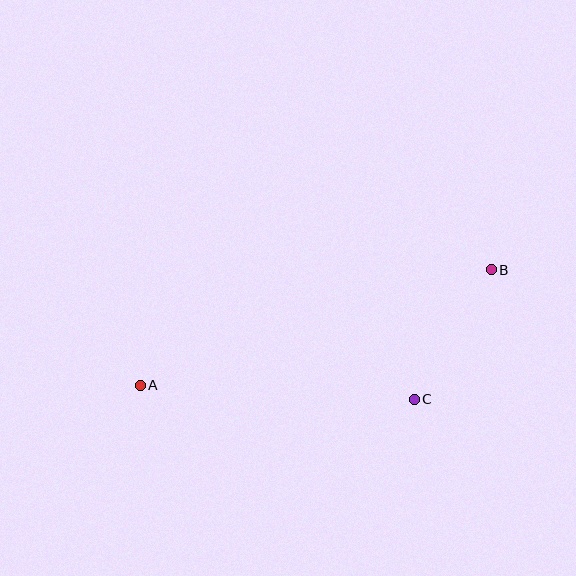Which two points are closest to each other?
Points B and C are closest to each other.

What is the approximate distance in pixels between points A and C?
The distance between A and C is approximately 275 pixels.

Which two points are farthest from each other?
Points A and B are farthest from each other.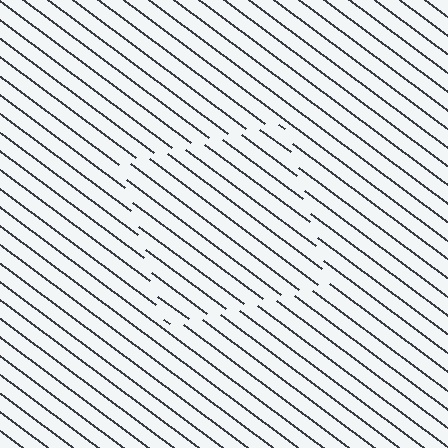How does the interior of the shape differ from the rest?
The interior of the shape contains the same grating, shifted by half a period — the contour is defined by the phase discontinuity where line-ends from the inner and outer gratings abut.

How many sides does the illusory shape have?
4 sides — the line-ends trace a square.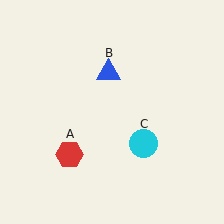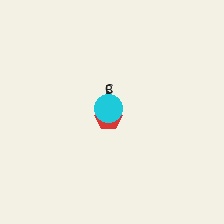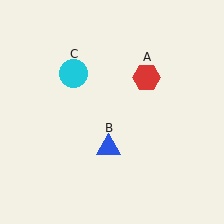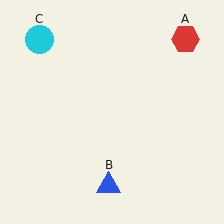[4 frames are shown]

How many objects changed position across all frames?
3 objects changed position: red hexagon (object A), blue triangle (object B), cyan circle (object C).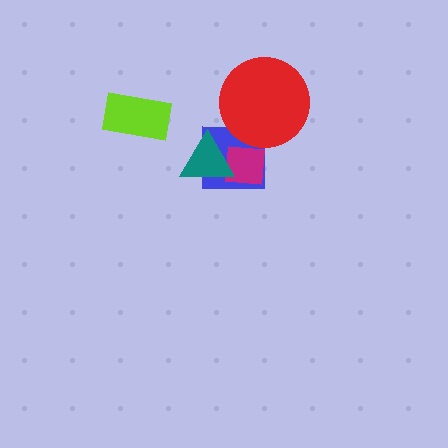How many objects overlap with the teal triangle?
2 objects overlap with the teal triangle.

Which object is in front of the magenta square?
The teal triangle is in front of the magenta square.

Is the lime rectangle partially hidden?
No, no other shape covers it.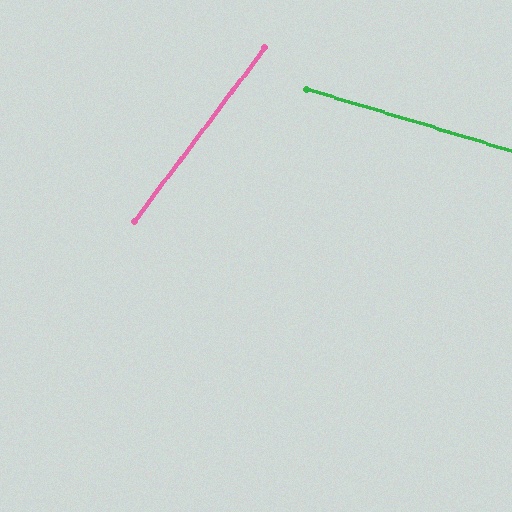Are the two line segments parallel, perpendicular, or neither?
Neither parallel nor perpendicular — they differ by about 70°.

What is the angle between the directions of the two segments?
Approximately 70 degrees.